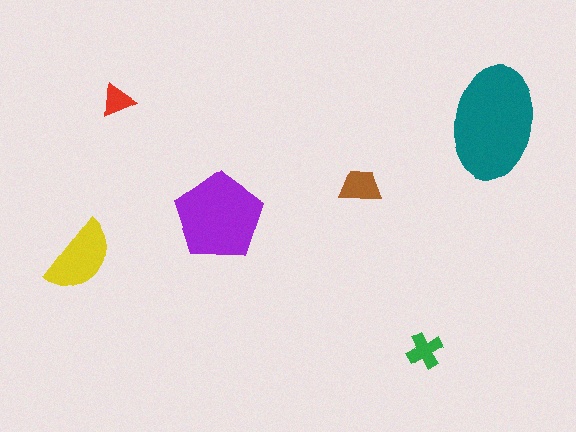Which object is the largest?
The teal ellipse.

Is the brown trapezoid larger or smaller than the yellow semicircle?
Smaller.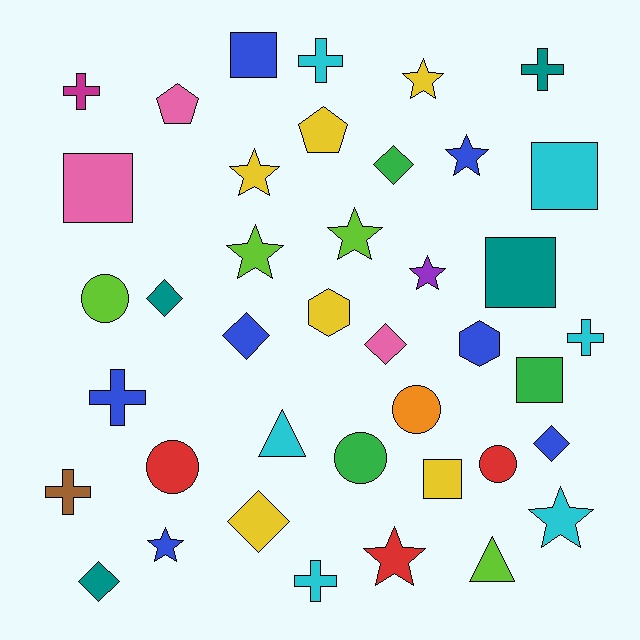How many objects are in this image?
There are 40 objects.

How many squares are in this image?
There are 6 squares.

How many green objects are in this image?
There are 3 green objects.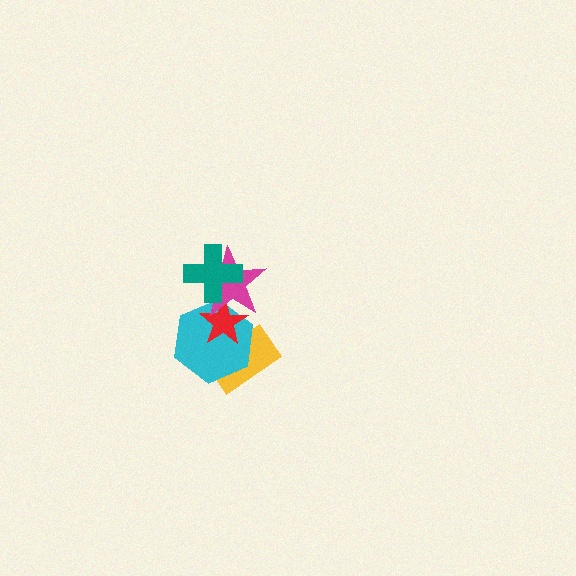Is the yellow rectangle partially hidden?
Yes, it is partially covered by another shape.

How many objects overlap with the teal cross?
1 object overlaps with the teal cross.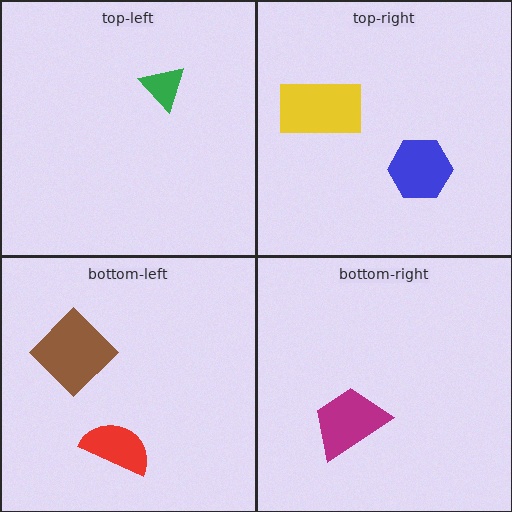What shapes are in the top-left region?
The green triangle.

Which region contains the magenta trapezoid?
The bottom-right region.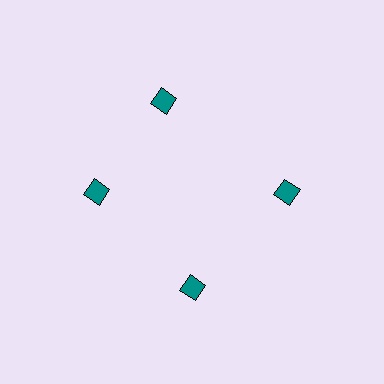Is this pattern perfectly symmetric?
No. The 4 teal squares are arranged in a ring, but one element near the 12 o'clock position is rotated out of alignment along the ring, breaking the 4-fold rotational symmetry.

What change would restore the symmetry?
The symmetry would be restored by rotating it back into even spacing with its neighbors so that all 4 squares sit at equal angles and equal distance from the center.